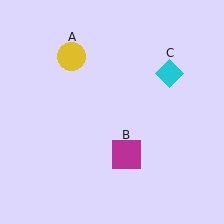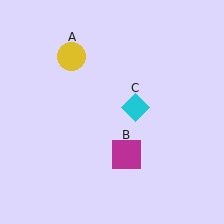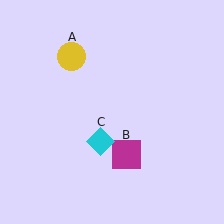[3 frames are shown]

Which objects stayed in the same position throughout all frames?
Yellow circle (object A) and magenta square (object B) remained stationary.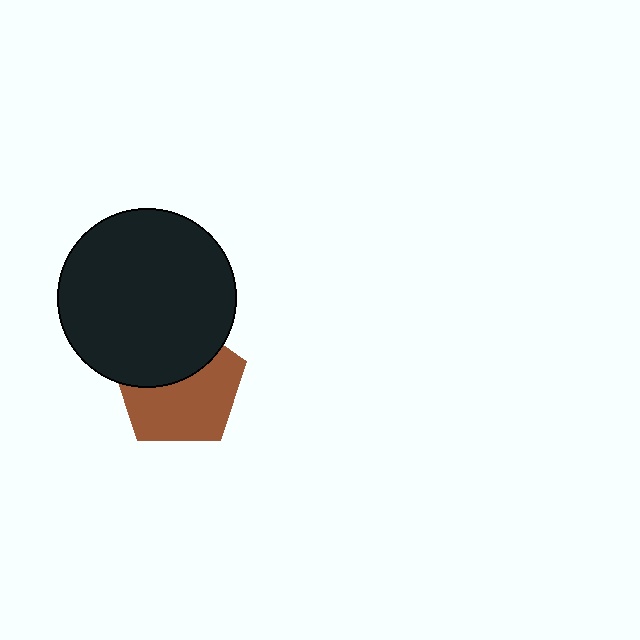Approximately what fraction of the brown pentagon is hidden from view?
Roughly 41% of the brown pentagon is hidden behind the black circle.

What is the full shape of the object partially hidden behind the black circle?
The partially hidden object is a brown pentagon.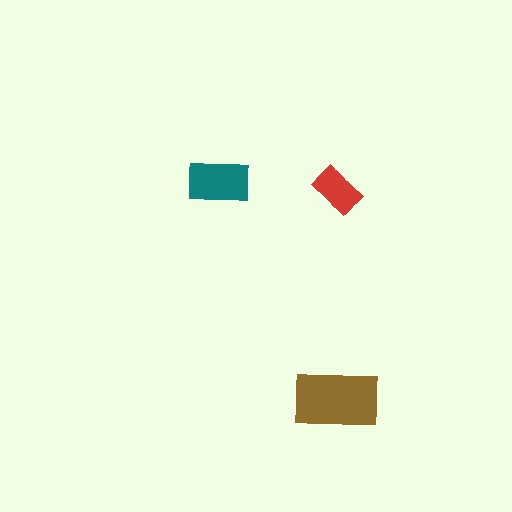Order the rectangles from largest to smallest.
the brown one, the teal one, the red one.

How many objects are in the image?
There are 3 objects in the image.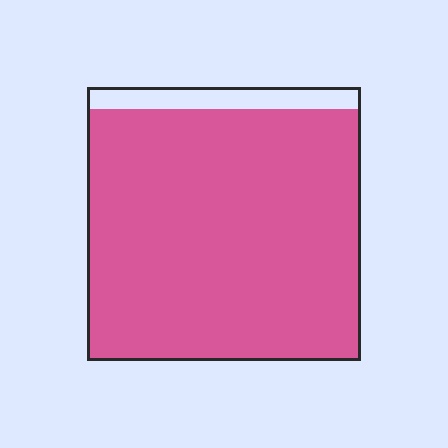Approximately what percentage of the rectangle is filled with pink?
Approximately 90%.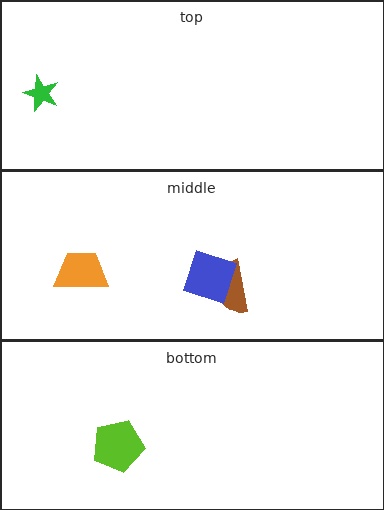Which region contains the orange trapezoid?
The middle region.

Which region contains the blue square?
The middle region.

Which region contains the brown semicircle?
The middle region.